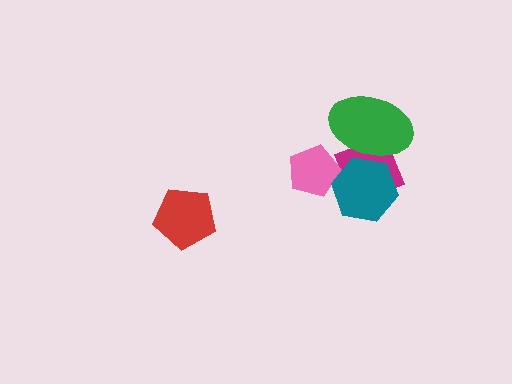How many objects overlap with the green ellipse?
2 objects overlap with the green ellipse.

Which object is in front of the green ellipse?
The teal hexagon is in front of the green ellipse.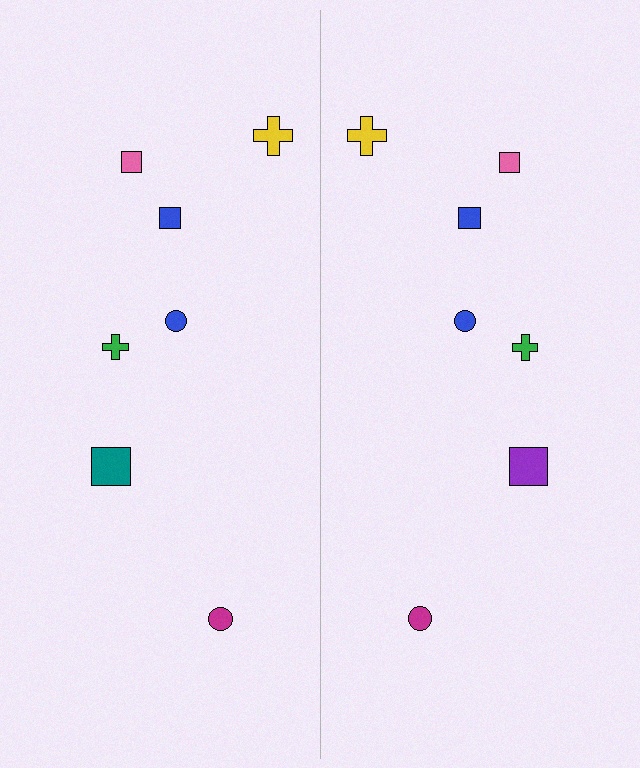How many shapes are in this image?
There are 14 shapes in this image.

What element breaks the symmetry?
The purple square on the right side breaks the symmetry — its mirror counterpart is teal.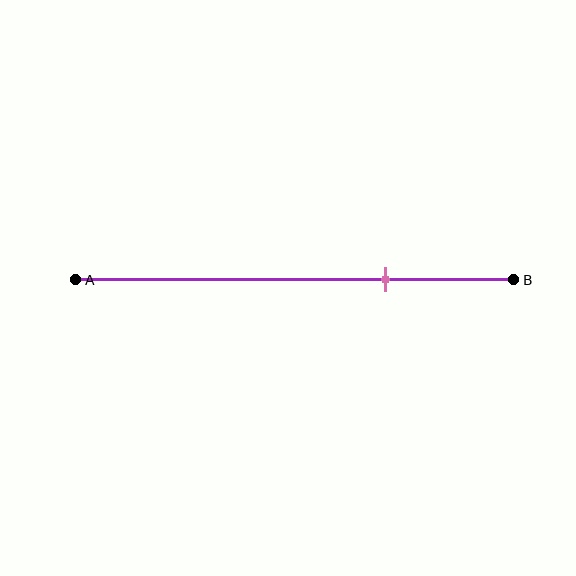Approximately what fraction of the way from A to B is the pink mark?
The pink mark is approximately 70% of the way from A to B.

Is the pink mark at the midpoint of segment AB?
No, the mark is at about 70% from A, not at the 50% midpoint.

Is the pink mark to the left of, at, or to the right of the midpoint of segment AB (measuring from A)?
The pink mark is to the right of the midpoint of segment AB.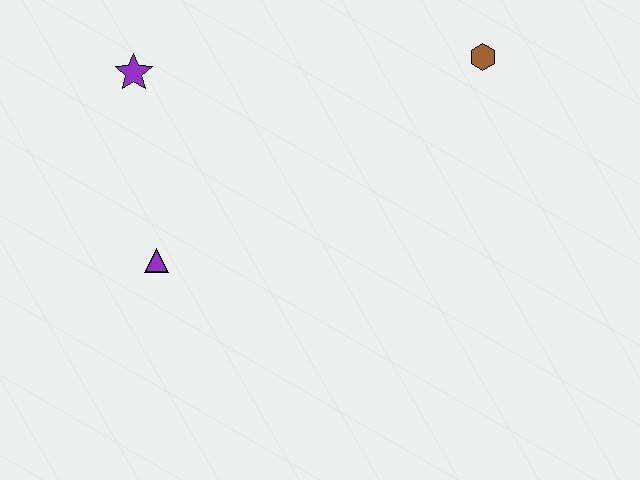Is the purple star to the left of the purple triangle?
Yes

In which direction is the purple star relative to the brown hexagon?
The purple star is to the left of the brown hexagon.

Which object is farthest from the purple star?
The brown hexagon is farthest from the purple star.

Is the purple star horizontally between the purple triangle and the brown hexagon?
No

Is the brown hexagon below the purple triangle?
No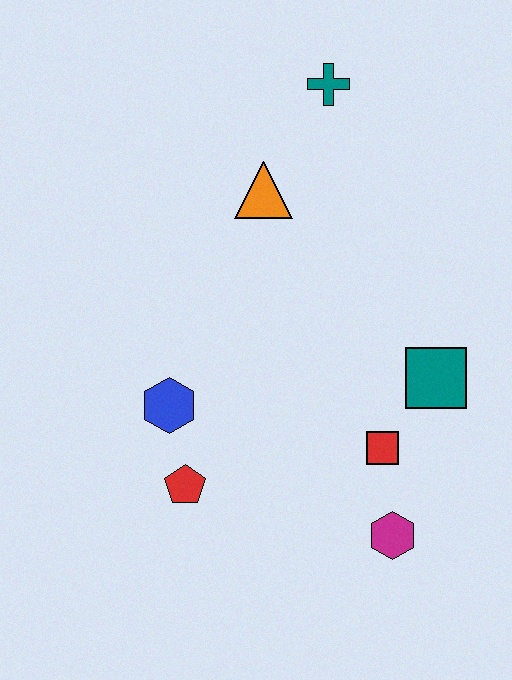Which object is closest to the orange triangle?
The teal cross is closest to the orange triangle.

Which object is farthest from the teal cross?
The magenta hexagon is farthest from the teal cross.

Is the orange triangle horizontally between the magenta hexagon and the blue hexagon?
Yes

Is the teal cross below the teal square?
No